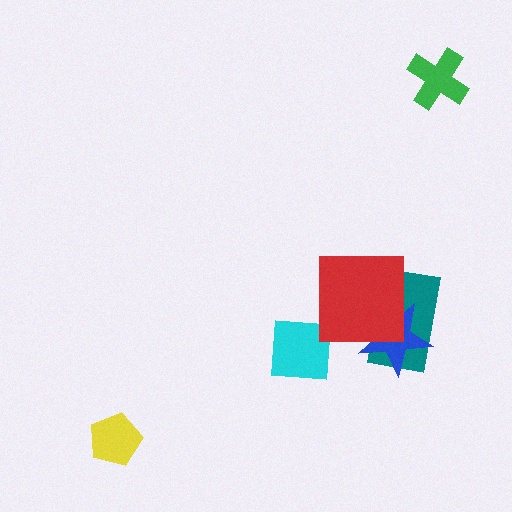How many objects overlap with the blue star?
2 objects overlap with the blue star.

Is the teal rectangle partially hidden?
Yes, it is partially covered by another shape.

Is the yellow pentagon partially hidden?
No, no other shape covers it.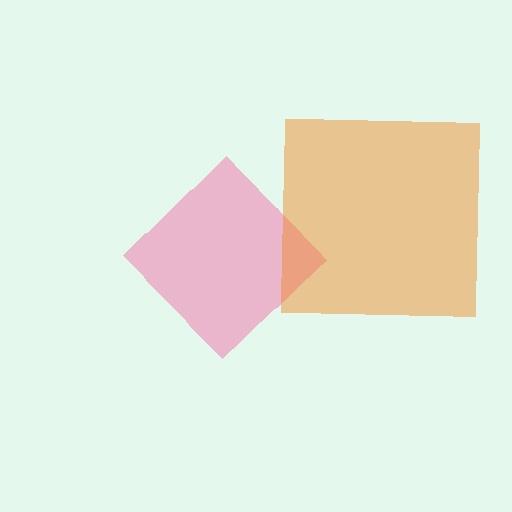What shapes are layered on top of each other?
The layered shapes are: a pink diamond, an orange square.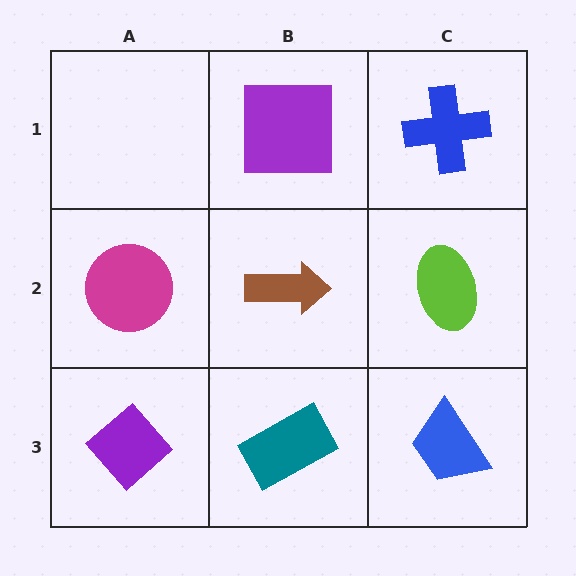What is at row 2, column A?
A magenta circle.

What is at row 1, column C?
A blue cross.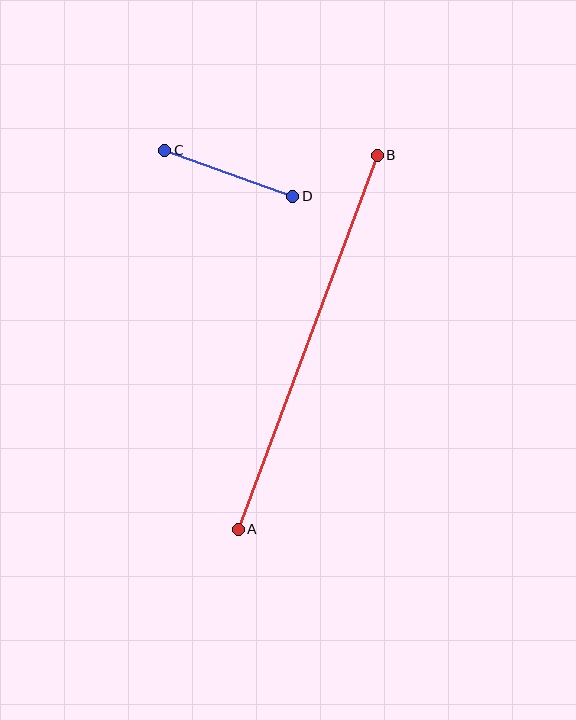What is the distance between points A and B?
The distance is approximately 399 pixels.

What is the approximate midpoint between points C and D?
The midpoint is at approximately (229, 173) pixels.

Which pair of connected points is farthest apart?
Points A and B are farthest apart.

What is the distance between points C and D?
The distance is approximately 136 pixels.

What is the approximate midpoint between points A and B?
The midpoint is at approximately (308, 342) pixels.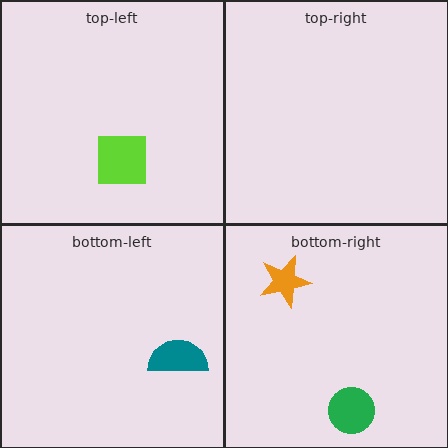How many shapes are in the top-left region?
1.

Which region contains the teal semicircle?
The bottom-left region.